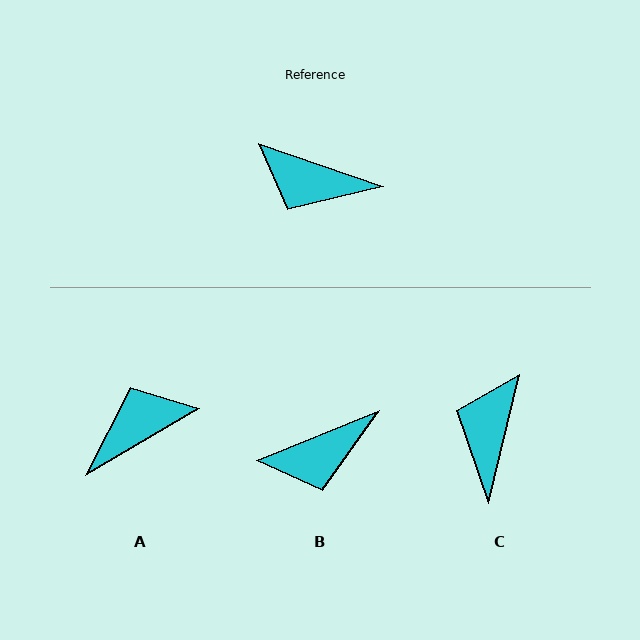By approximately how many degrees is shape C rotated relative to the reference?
Approximately 85 degrees clockwise.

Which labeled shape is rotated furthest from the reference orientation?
A, about 131 degrees away.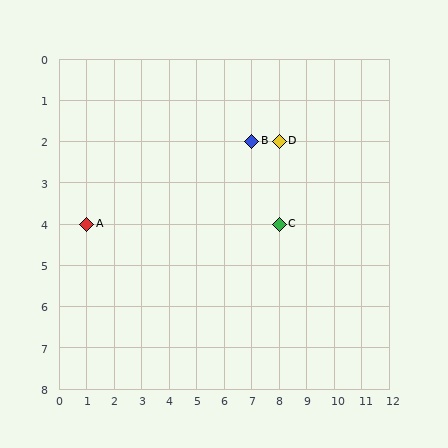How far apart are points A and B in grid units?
Points A and B are 6 columns and 2 rows apart (about 6.3 grid units diagonally).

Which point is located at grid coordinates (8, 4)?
Point C is at (8, 4).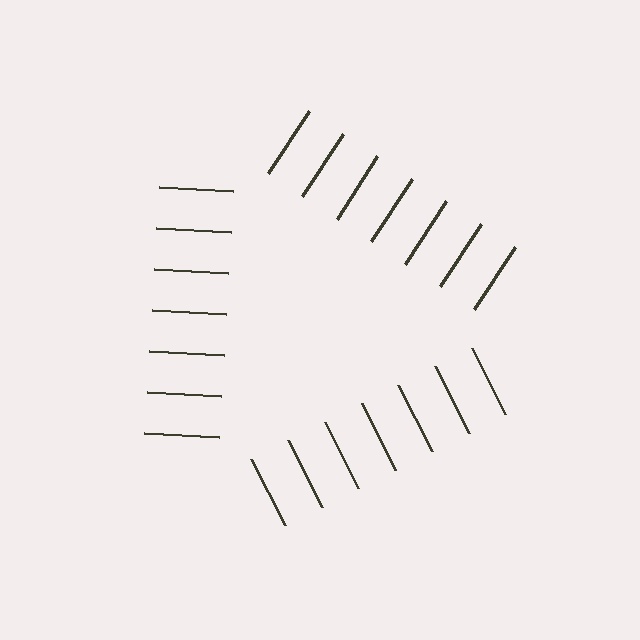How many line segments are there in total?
21 — 7 along each of the 3 edges.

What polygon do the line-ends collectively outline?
An illusory triangle — the line segments terminate on its edges but no continuous stroke is drawn.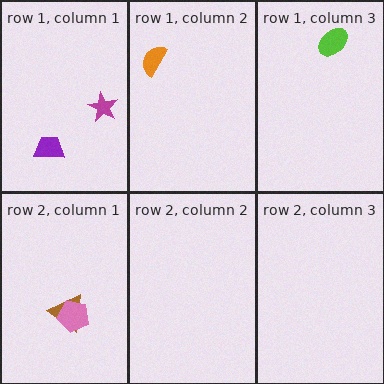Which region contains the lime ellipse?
The row 1, column 3 region.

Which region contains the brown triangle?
The row 2, column 1 region.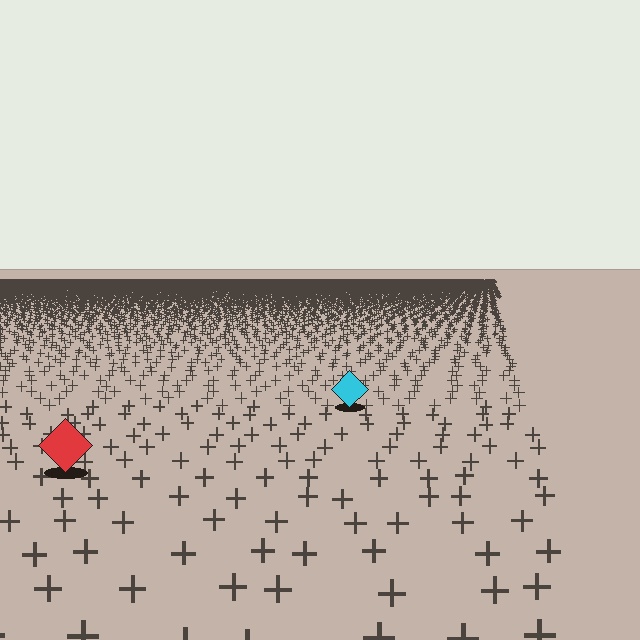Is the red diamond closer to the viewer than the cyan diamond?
Yes. The red diamond is closer — you can tell from the texture gradient: the ground texture is coarser near it.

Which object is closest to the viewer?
The red diamond is closest. The texture marks near it are larger and more spread out.